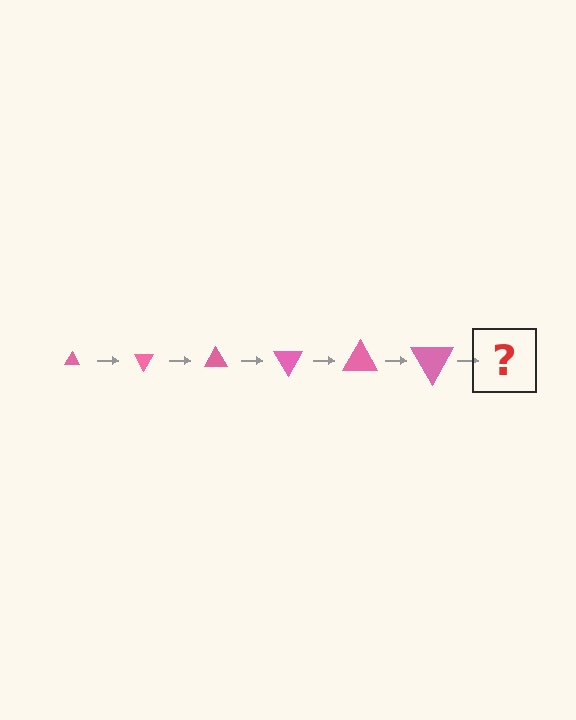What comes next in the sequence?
The next element should be a triangle, larger than the previous one and rotated 360 degrees from the start.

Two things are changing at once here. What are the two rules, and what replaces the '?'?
The two rules are that the triangle grows larger each step and it rotates 60 degrees each step. The '?' should be a triangle, larger than the previous one and rotated 360 degrees from the start.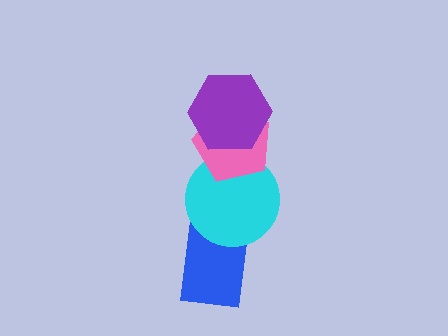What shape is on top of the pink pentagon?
The purple hexagon is on top of the pink pentagon.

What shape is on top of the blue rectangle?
The cyan circle is on top of the blue rectangle.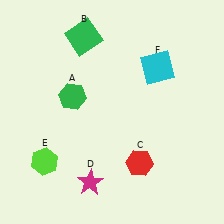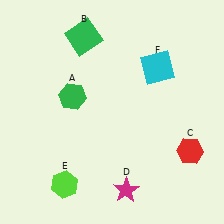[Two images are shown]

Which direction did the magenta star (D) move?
The magenta star (D) moved right.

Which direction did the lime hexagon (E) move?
The lime hexagon (E) moved down.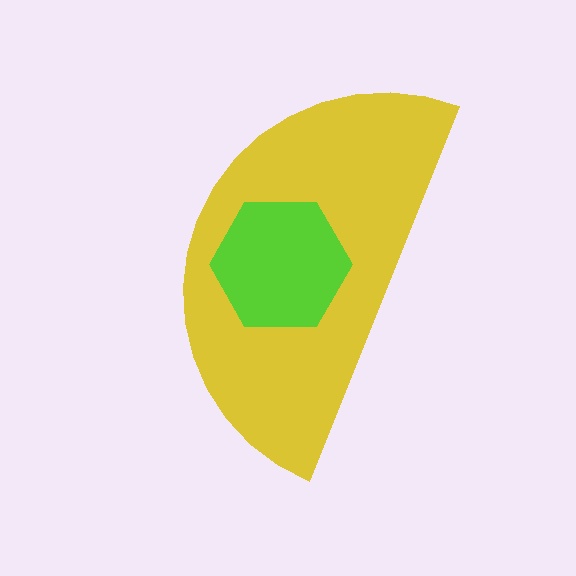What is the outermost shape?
The yellow semicircle.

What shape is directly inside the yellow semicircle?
The lime hexagon.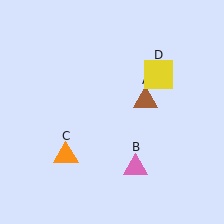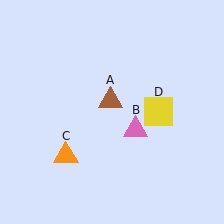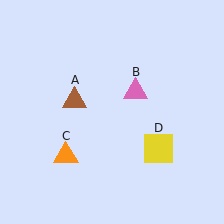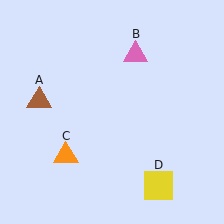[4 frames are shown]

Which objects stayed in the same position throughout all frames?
Orange triangle (object C) remained stationary.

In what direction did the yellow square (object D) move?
The yellow square (object D) moved down.